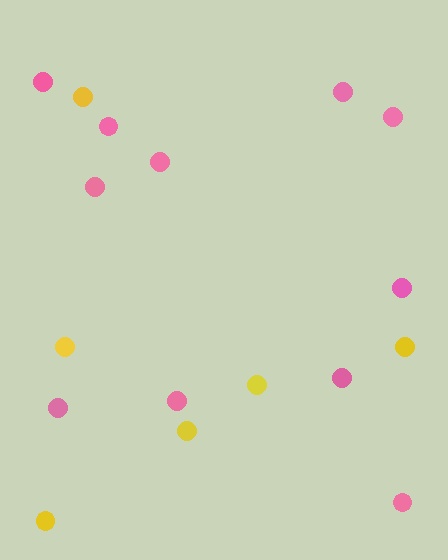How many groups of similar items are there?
There are 2 groups: one group of pink circles (11) and one group of yellow circles (6).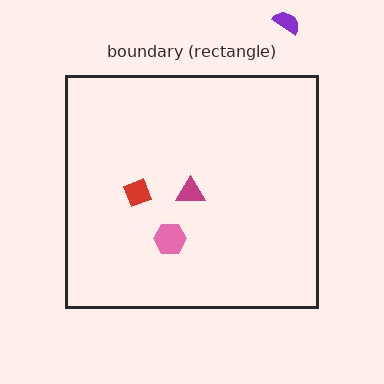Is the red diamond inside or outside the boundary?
Inside.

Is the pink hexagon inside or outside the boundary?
Inside.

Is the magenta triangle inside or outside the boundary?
Inside.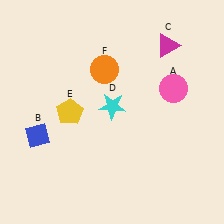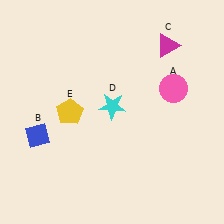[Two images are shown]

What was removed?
The orange circle (F) was removed in Image 2.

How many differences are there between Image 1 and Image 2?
There is 1 difference between the two images.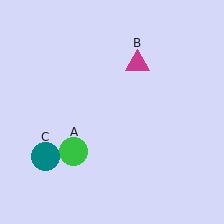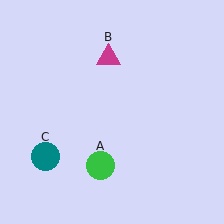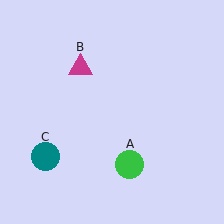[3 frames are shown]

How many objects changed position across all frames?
2 objects changed position: green circle (object A), magenta triangle (object B).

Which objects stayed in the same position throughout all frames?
Teal circle (object C) remained stationary.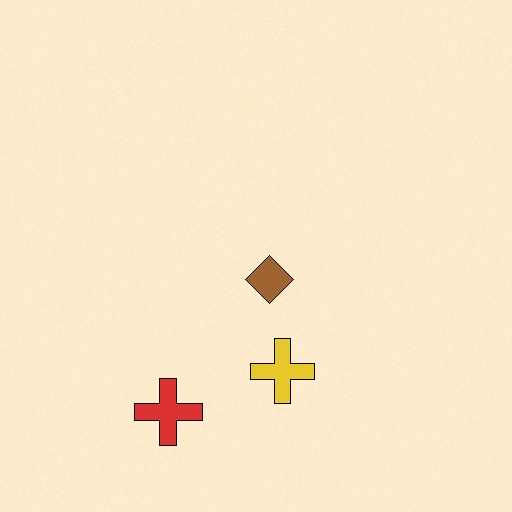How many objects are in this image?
There are 3 objects.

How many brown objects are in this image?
There is 1 brown object.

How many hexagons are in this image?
There are no hexagons.